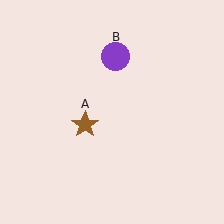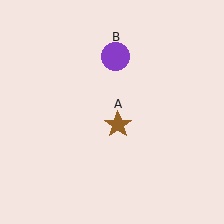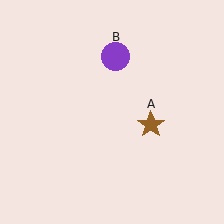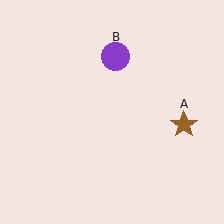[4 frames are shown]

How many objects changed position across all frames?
1 object changed position: brown star (object A).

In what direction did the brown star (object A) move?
The brown star (object A) moved right.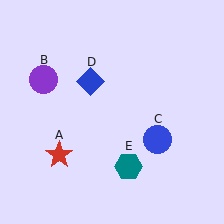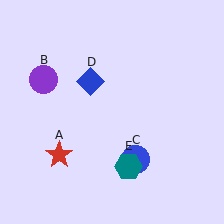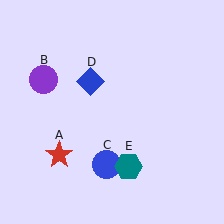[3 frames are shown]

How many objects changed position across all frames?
1 object changed position: blue circle (object C).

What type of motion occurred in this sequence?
The blue circle (object C) rotated clockwise around the center of the scene.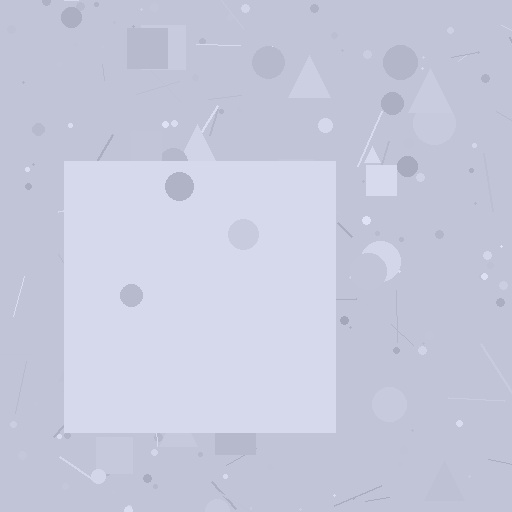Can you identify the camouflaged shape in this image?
The camouflaged shape is a square.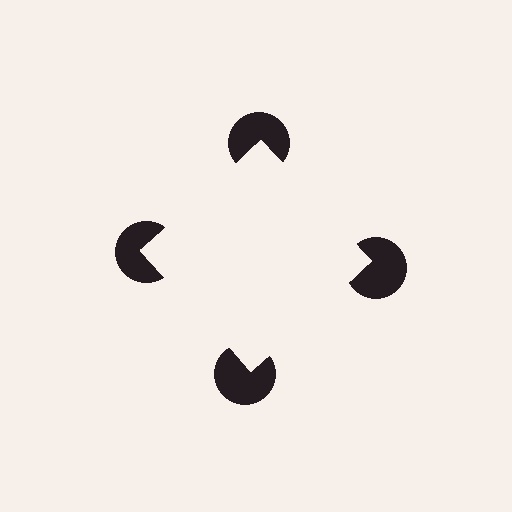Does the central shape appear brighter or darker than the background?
It typically appears slightly brighter than the background, even though no actual brightness change is drawn.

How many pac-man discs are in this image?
There are 4 — one at each vertex of the illusory square.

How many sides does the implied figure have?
4 sides.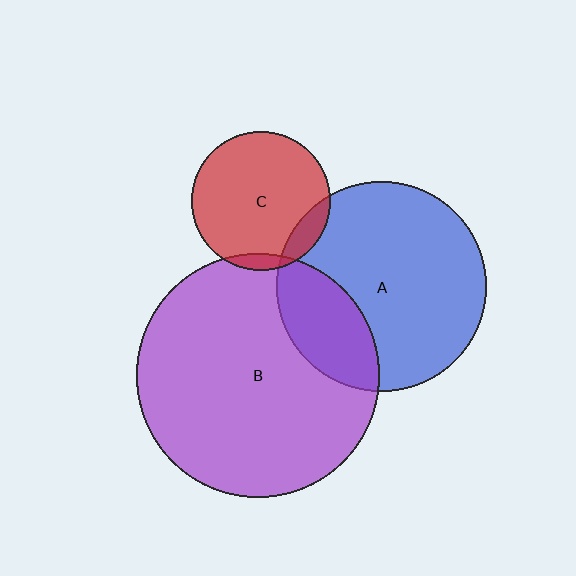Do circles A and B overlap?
Yes.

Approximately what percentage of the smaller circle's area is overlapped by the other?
Approximately 25%.